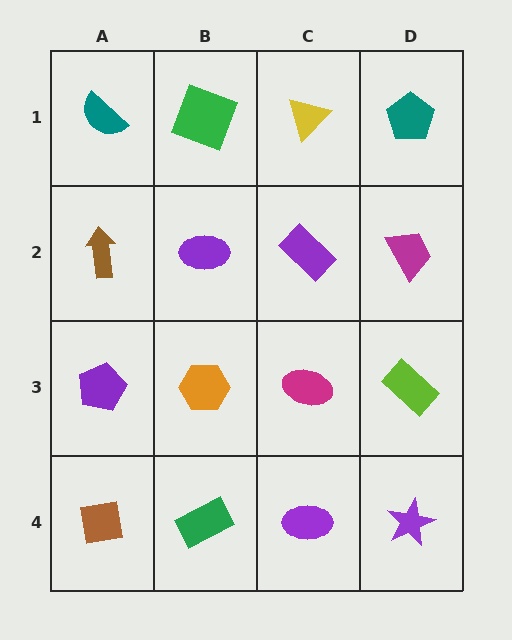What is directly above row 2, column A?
A teal semicircle.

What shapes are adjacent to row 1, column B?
A purple ellipse (row 2, column B), a teal semicircle (row 1, column A), a yellow triangle (row 1, column C).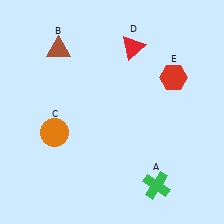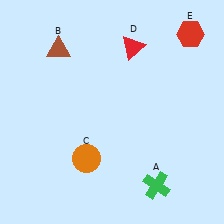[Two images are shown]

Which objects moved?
The objects that moved are: the orange circle (C), the red hexagon (E).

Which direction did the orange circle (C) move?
The orange circle (C) moved right.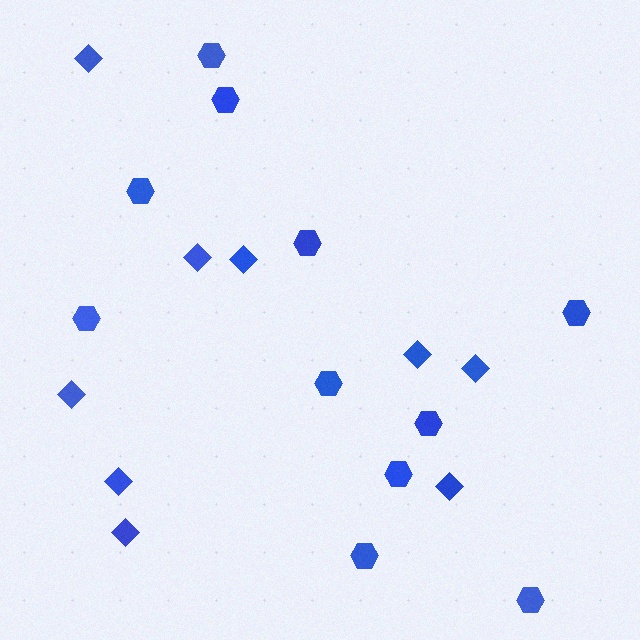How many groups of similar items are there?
There are 2 groups: one group of diamonds (9) and one group of hexagons (11).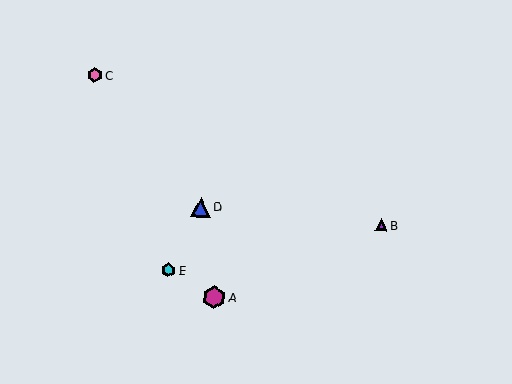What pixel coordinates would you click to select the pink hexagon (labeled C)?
Click at (95, 75) to select the pink hexagon C.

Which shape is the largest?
The magenta hexagon (labeled A) is the largest.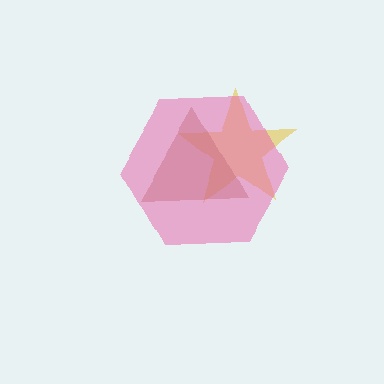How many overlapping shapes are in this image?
There are 3 overlapping shapes in the image.